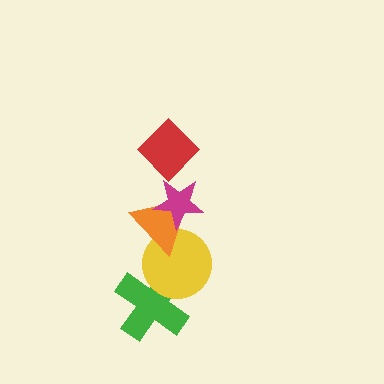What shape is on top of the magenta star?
The red diamond is on top of the magenta star.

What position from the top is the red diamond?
The red diamond is 1st from the top.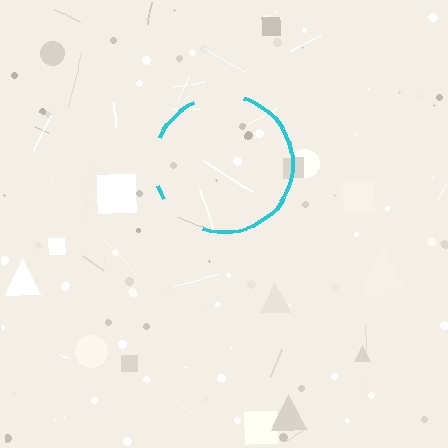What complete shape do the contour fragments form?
The contour fragments form a circle.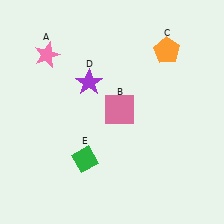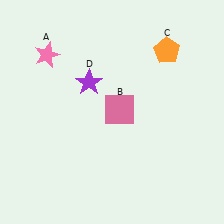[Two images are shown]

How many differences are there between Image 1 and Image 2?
There is 1 difference between the two images.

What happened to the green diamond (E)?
The green diamond (E) was removed in Image 2. It was in the bottom-left area of Image 1.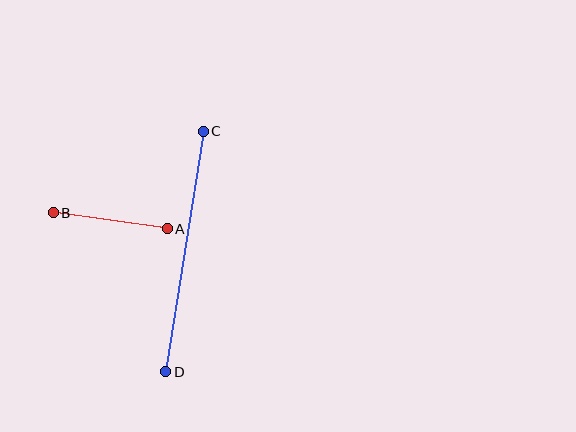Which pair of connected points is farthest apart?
Points C and D are farthest apart.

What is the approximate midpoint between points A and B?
The midpoint is at approximately (110, 221) pixels.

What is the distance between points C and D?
The distance is approximately 243 pixels.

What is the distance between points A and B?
The distance is approximately 115 pixels.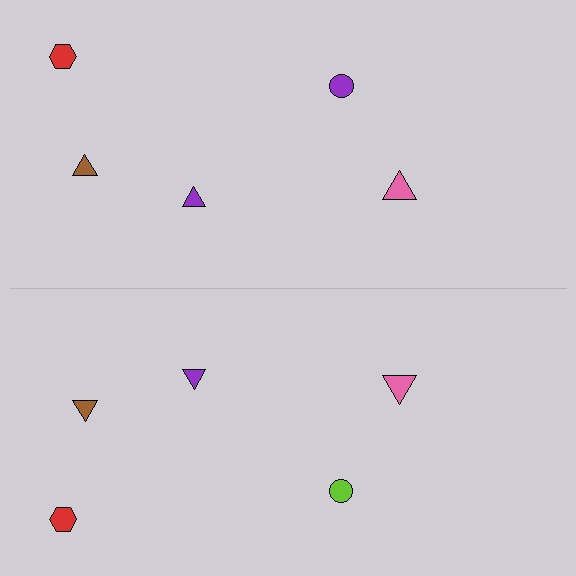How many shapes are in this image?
There are 10 shapes in this image.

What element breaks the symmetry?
The lime circle on the bottom side breaks the symmetry — its mirror counterpart is purple.